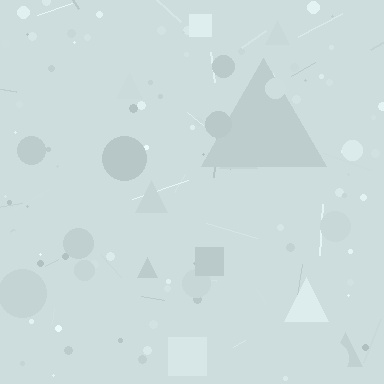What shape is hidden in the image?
A triangle is hidden in the image.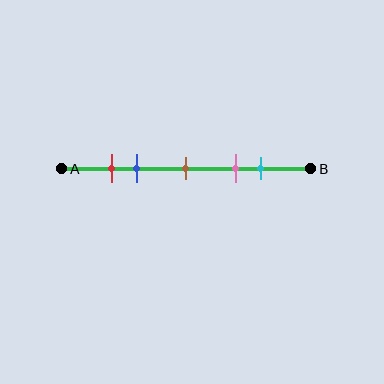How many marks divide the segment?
There are 5 marks dividing the segment.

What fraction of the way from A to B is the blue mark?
The blue mark is approximately 30% (0.3) of the way from A to B.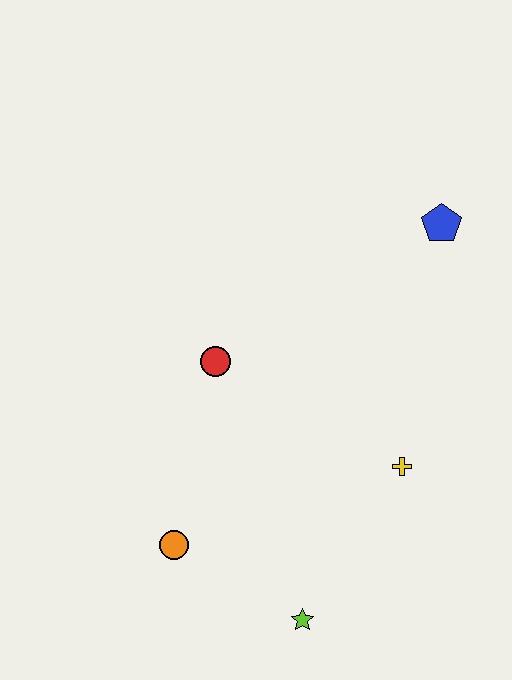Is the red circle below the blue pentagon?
Yes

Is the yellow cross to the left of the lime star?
No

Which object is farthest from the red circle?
The lime star is farthest from the red circle.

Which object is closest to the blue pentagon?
The yellow cross is closest to the blue pentagon.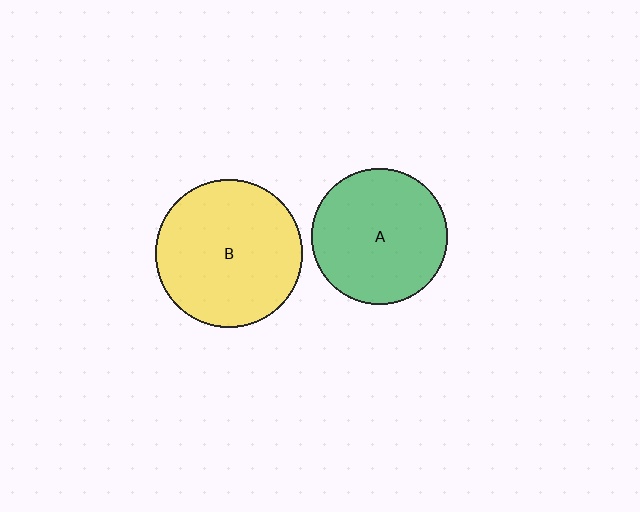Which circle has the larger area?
Circle B (yellow).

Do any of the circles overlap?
No, none of the circles overlap.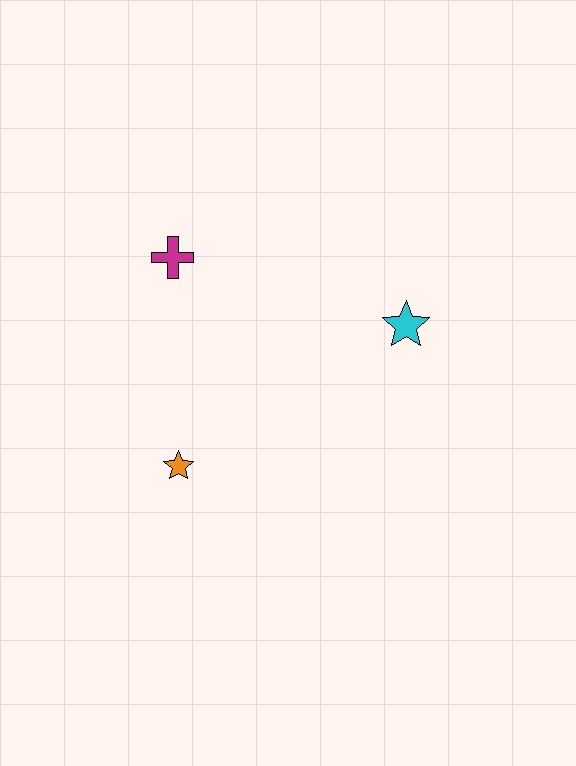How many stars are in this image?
There are 2 stars.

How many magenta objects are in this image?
There is 1 magenta object.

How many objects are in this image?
There are 3 objects.